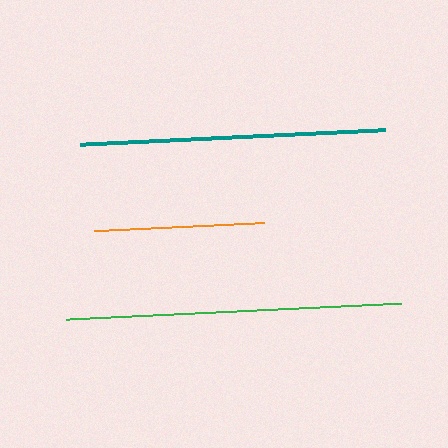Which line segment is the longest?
The green line is the longest at approximately 335 pixels.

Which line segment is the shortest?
The orange line is the shortest at approximately 170 pixels.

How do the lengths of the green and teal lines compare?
The green and teal lines are approximately the same length.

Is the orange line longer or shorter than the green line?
The green line is longer than the orange line.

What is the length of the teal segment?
The teal segment is approximately 305 pixels long.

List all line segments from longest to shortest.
From longest to shortest: green, teal, orange.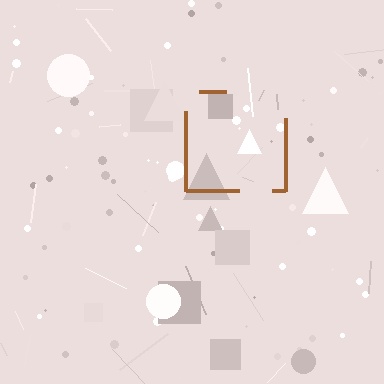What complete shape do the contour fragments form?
The contour fragments form a square.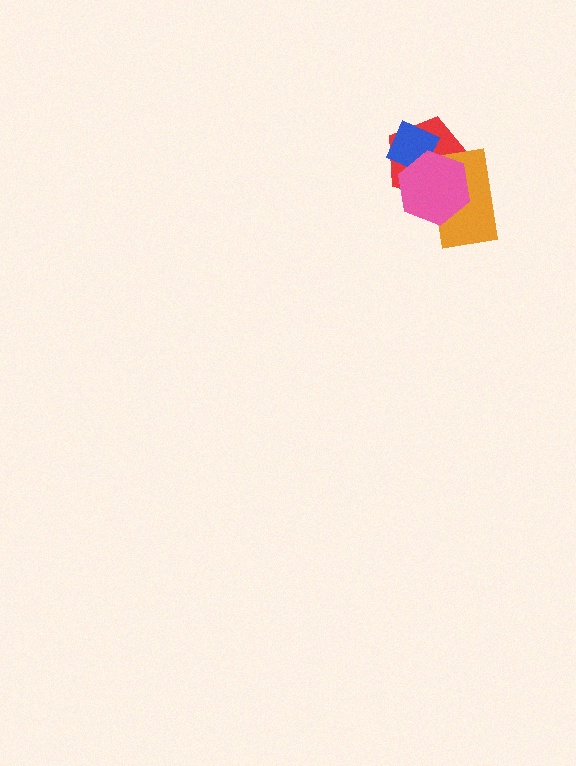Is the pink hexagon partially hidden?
No, no other shape covers it.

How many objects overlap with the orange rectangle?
2 objects overlap with the orange rectangle.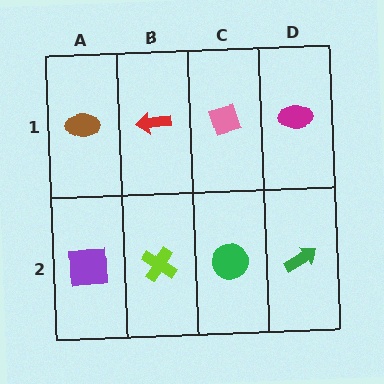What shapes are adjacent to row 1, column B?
A lime cross (row 2, column B), a brown ellipse (row 1, column A), a pink diamond (row 1, column C).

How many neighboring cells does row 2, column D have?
2.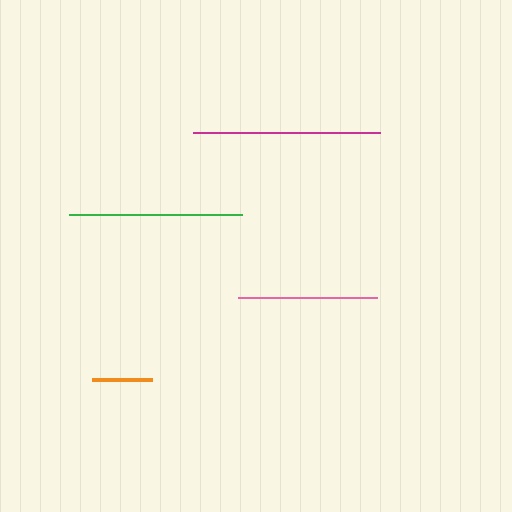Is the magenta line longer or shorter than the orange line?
The magenta line is longer than the orange line.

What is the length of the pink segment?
The pink segment is approximately 139 pixels long.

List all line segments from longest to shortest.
From longest to shortest: magenta, green, pink, orange.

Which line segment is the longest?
The magenta line is the longest at approximately 187 pixels.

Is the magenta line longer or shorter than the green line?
The magenta line is longer than the green line.